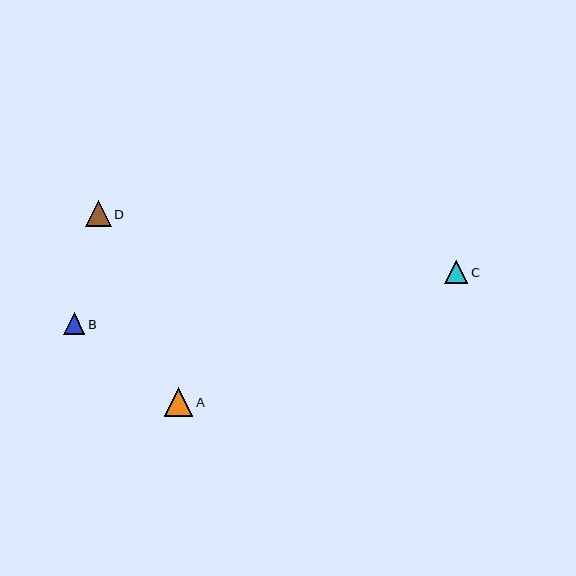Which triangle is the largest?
Triangle A is the largest with a size of approximately 28 pixels.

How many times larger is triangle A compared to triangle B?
Triangle A is approximately 1.3 times the size of triangle B.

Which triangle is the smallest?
Triangle B is the smallest with a size of approximately 22 pixels.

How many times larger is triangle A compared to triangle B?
Triangle A is approximately 1.3 times the size of triangle B.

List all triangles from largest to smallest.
From largest to smallest: A, D, C, B.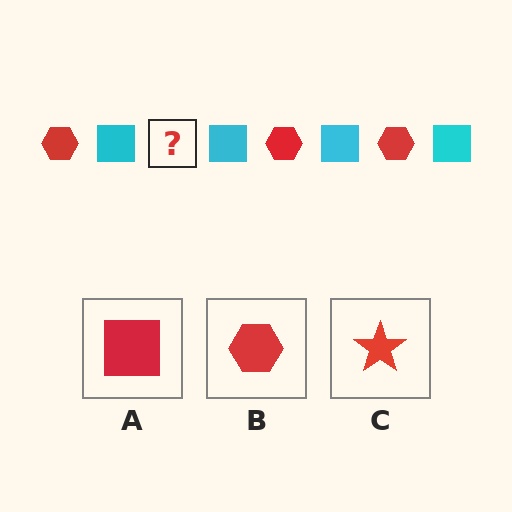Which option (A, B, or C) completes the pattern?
B.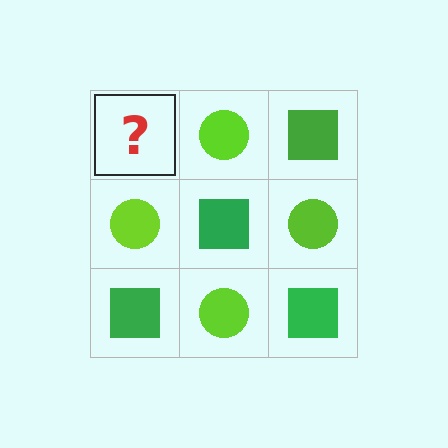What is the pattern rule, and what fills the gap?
The rule is that it alternates green square and lime circle in a checkerboard pattern. The gap should be filled with a green square.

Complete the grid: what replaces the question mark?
The question mark should be replaced with a green square.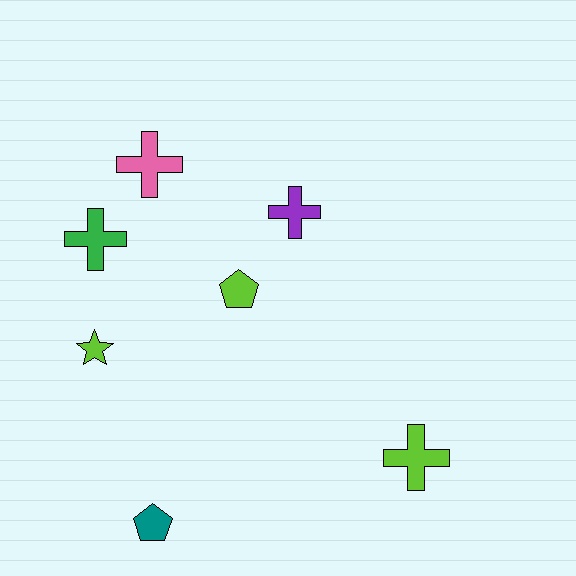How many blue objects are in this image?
There are no blue objects.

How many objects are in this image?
There are 7 objects.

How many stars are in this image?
There is 1 star.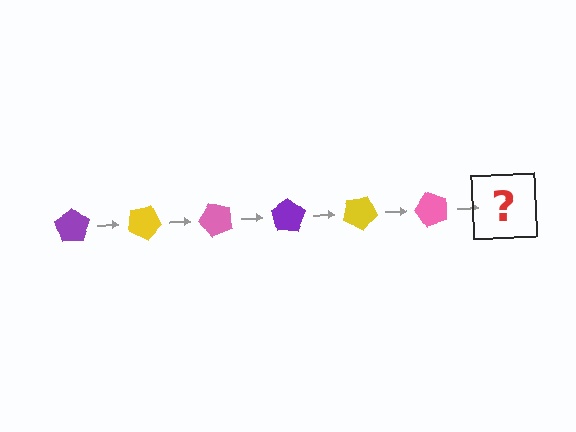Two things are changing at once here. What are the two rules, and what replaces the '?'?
The two rules are that it rotates 25 degrees each step and the color cycles through purple, yellow, and pink. The '?' should be a purple pentagon, rotated 150 degrees from the start.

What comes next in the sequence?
The next element should be a purple pentagon, rotated 150 degrees from the start.